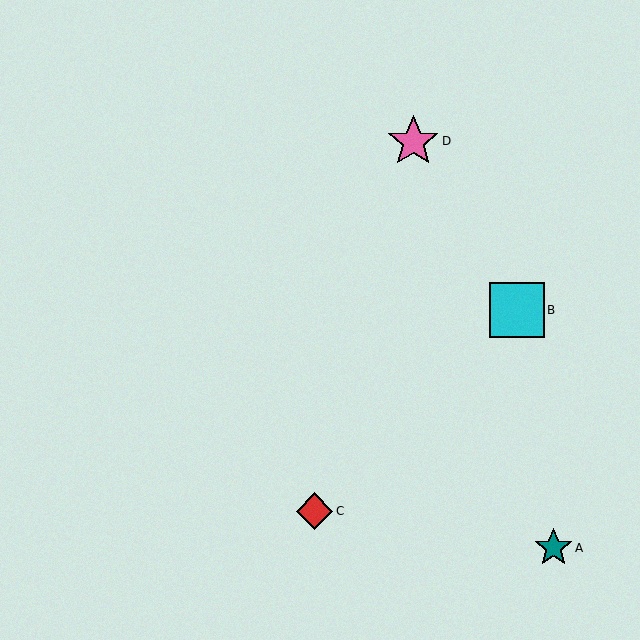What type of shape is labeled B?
Shape B is a cyan square.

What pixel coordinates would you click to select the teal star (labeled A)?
Click at (553, 548) to select the teal star A.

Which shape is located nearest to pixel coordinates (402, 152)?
The pink star (labeled D) at (413, 141) is nearest to that location.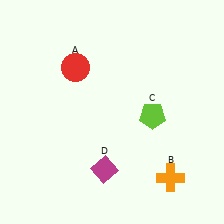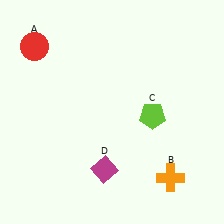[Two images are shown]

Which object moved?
The red circle (A) moved left.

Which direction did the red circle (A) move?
The red circle (A) moved left.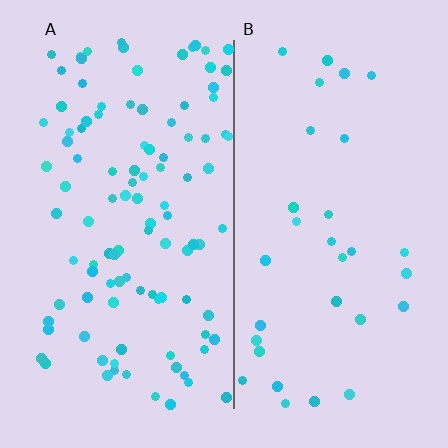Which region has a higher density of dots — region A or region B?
A (the left).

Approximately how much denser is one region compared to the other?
Approximately 3.3× — region A over region B.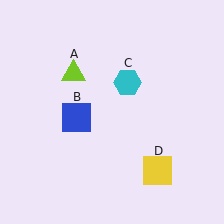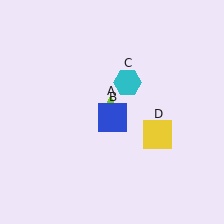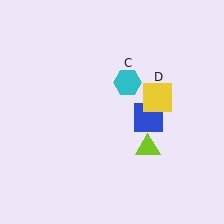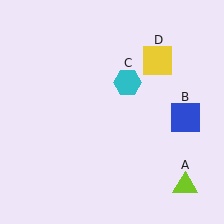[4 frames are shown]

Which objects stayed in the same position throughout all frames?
Cyan hexagon (object C) remained stationary.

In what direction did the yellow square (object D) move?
The yellow square (object D) moved up.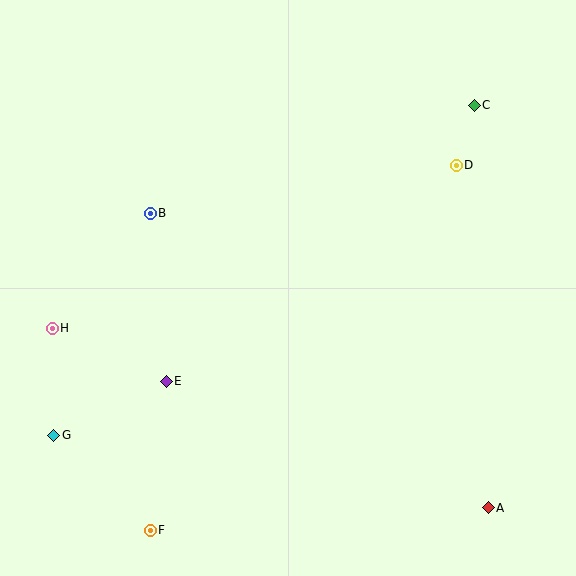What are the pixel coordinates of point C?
Point C is at (474, 105).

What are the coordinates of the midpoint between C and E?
The midpoint between C and E is at (320, 243).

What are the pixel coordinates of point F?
Point F is at (150, 530).